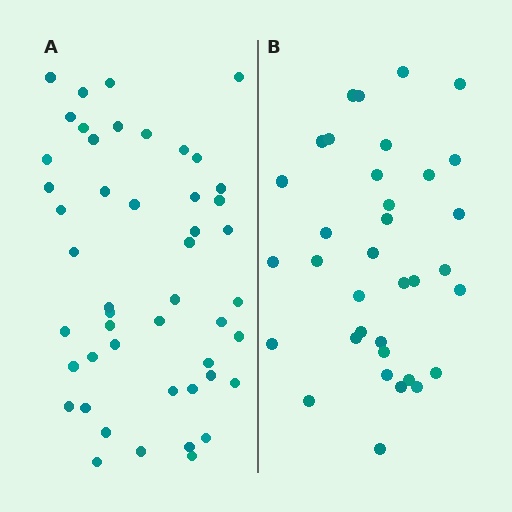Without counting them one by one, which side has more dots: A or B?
Region A (the left region) has more dots.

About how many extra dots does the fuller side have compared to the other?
Region A has approximately 15 more dots than region B.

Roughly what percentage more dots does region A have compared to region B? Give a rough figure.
About 35% more.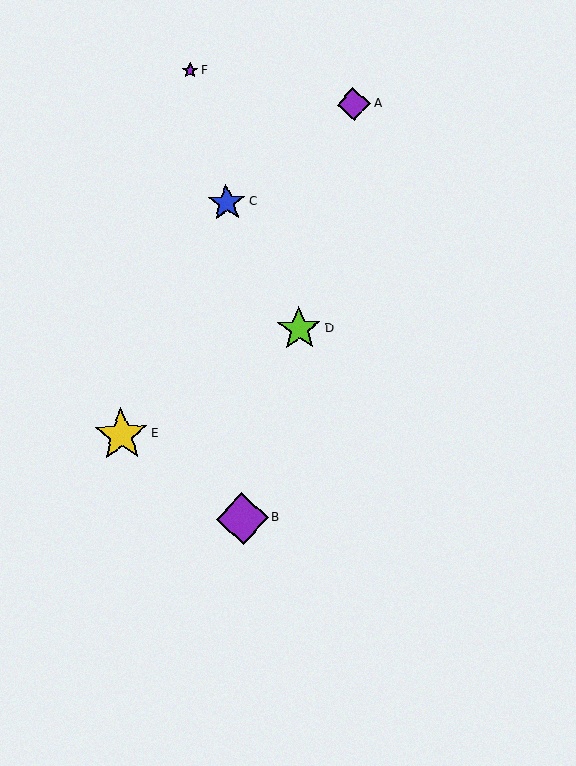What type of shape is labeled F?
Shape F is a purple star.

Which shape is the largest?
The yellow star (labeled E) is the largest.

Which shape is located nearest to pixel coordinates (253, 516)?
The purple diamond (labeled B) at (242, 519) is nearest to that location.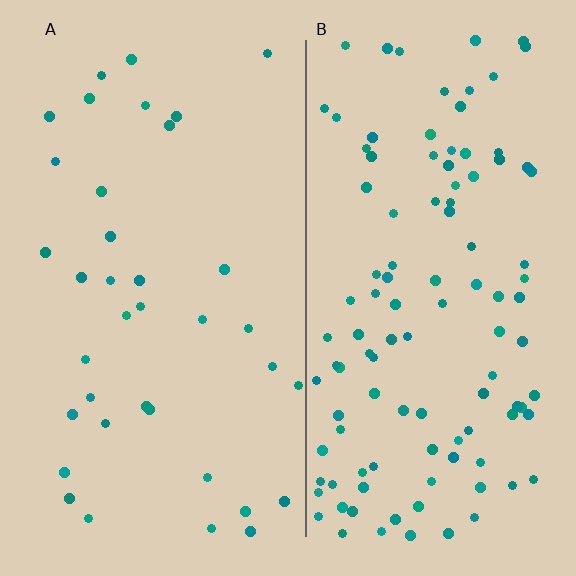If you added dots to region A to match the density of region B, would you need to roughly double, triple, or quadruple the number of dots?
Approximately triple.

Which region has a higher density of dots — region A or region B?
B (the right).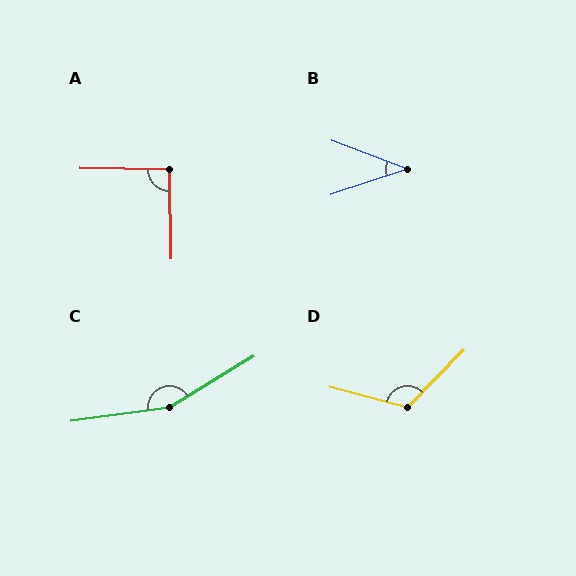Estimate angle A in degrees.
Approximately 92 degrees.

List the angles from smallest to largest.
B (39°), A (92°), D (120°), C (157°).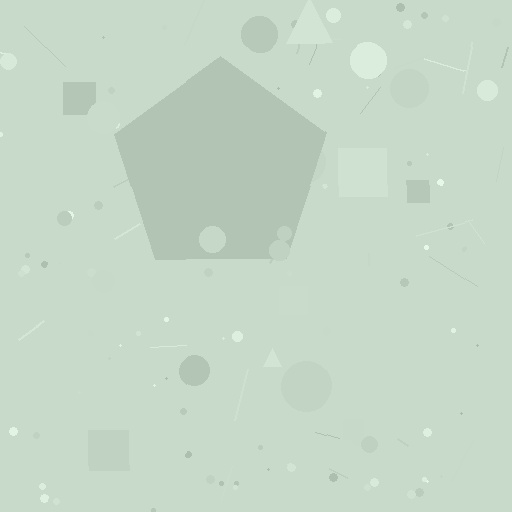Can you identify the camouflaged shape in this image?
The camouflaged shape is a pentagon.